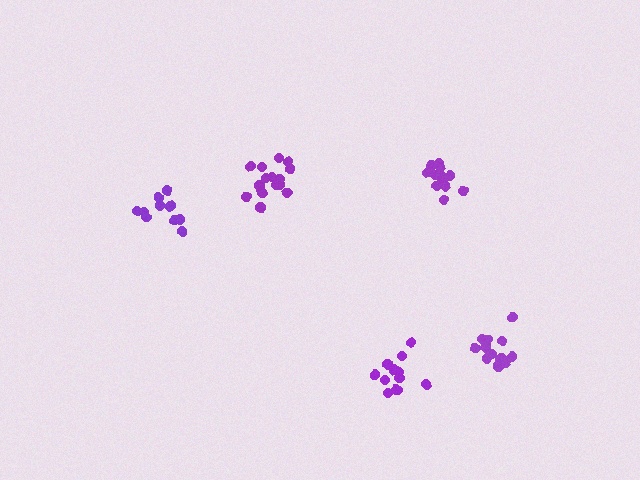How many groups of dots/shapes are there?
There are 5 groups.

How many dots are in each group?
Group 1: 15 dots, Group 2: 12 dots, Group 3: 12 dots, Group 4: 10 dots, Group 5: 14 dots (63 total).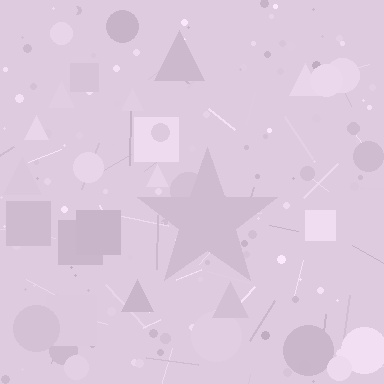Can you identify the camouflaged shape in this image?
The camouflaged shape is a star.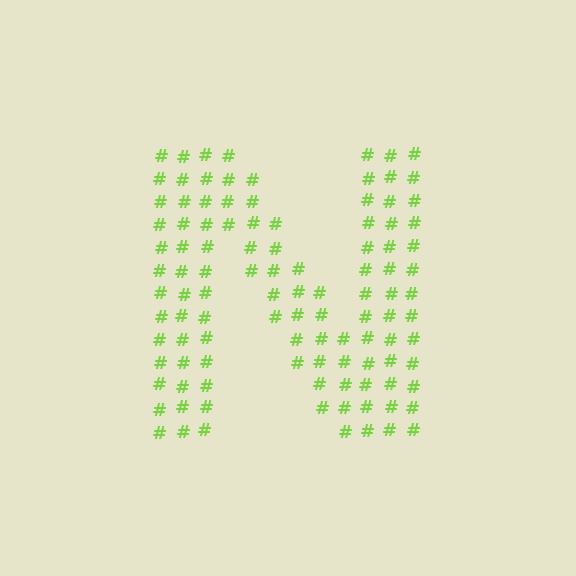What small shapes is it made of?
It is made of small hash symbols.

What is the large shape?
The large shape is the letter N.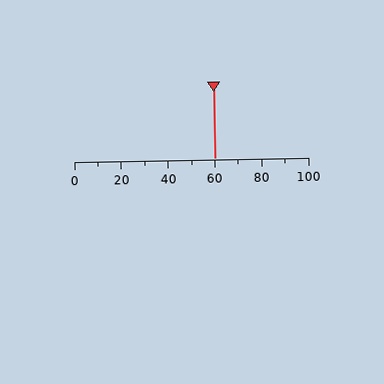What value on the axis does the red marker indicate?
The marker indicates approximately 60.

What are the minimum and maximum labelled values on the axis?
The axis runs from 0 to 100.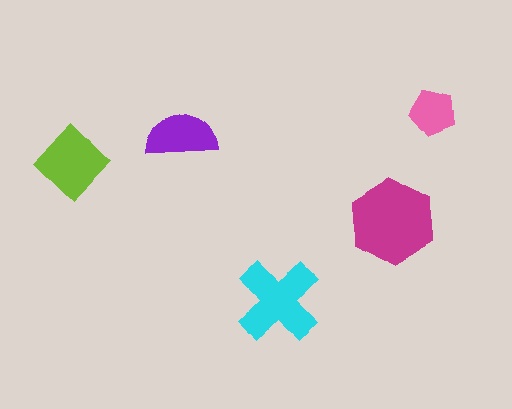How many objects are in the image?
There are 5 objects in the image.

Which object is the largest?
The magenta hexagon.